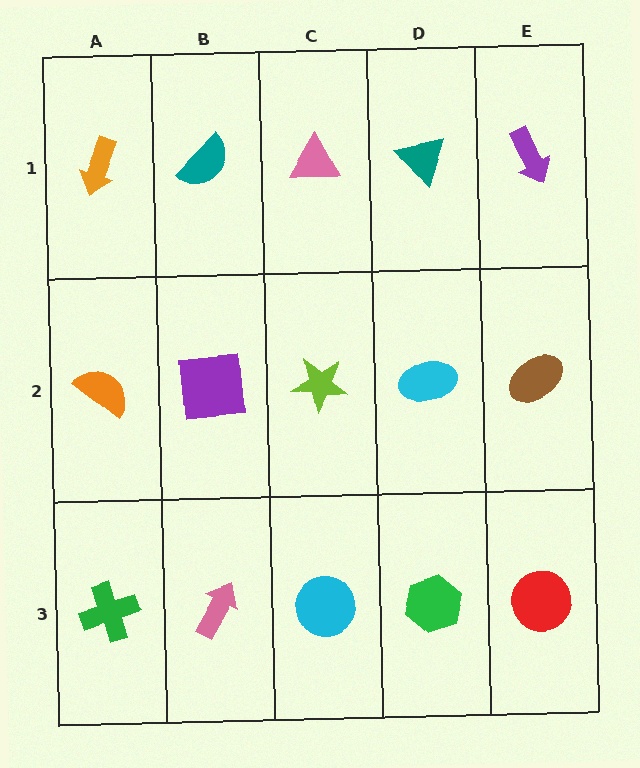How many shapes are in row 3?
5 shapes.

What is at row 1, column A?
An orange arrow.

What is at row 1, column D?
A teal triangle.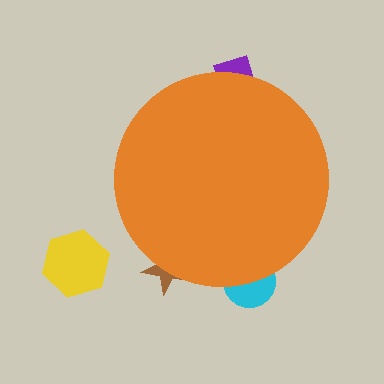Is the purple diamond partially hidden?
Yes, the purple diamond is partially hidden behind the orange circle.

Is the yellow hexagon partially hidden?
No, the yellow hexagon is fully visible.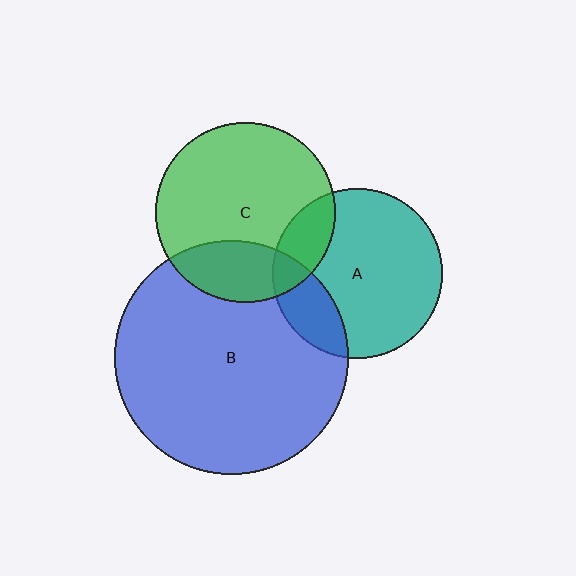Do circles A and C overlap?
Yes.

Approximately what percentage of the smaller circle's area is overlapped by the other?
Approximately 15%.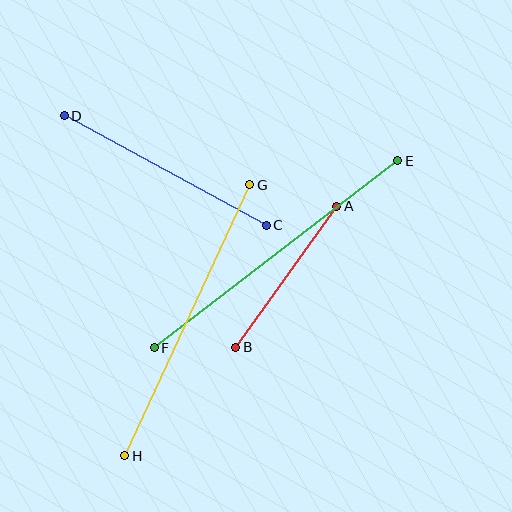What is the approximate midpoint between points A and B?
The midpoint is at approximately (286, 277) pixels.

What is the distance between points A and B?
The distance is approximately 173 pixels.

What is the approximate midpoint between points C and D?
The midpoint is at approximately (165, 171) pixels.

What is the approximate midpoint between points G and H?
The midpoint is at approximately (187, 320) pixels.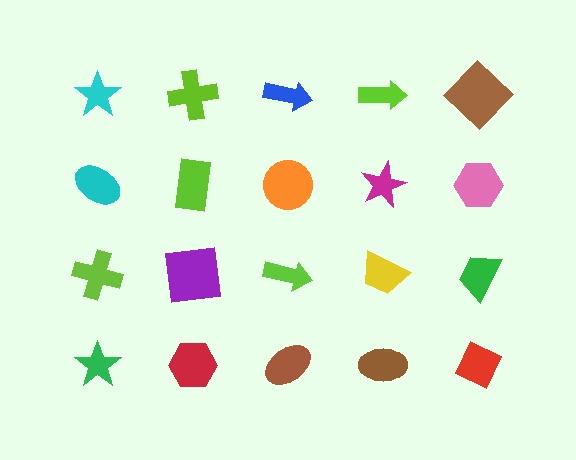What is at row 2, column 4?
A magenta star.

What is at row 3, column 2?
A purple square.